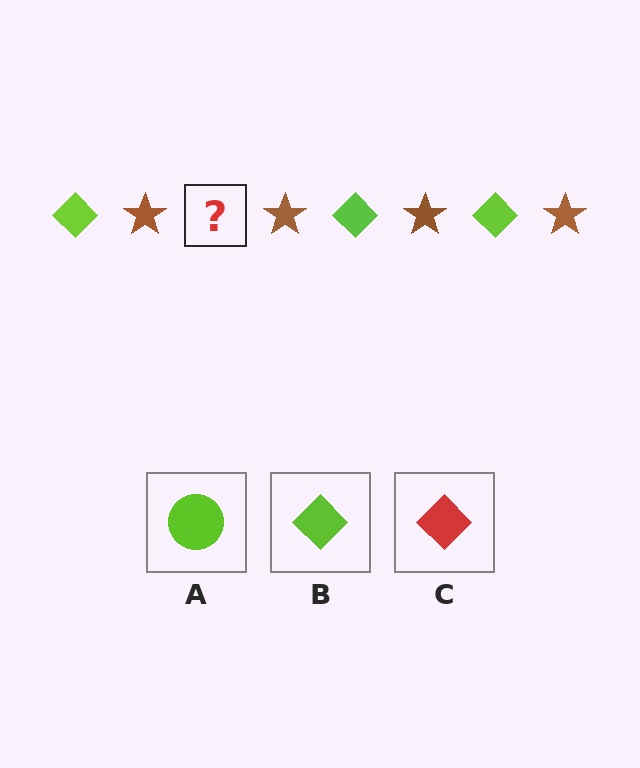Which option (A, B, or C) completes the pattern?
B.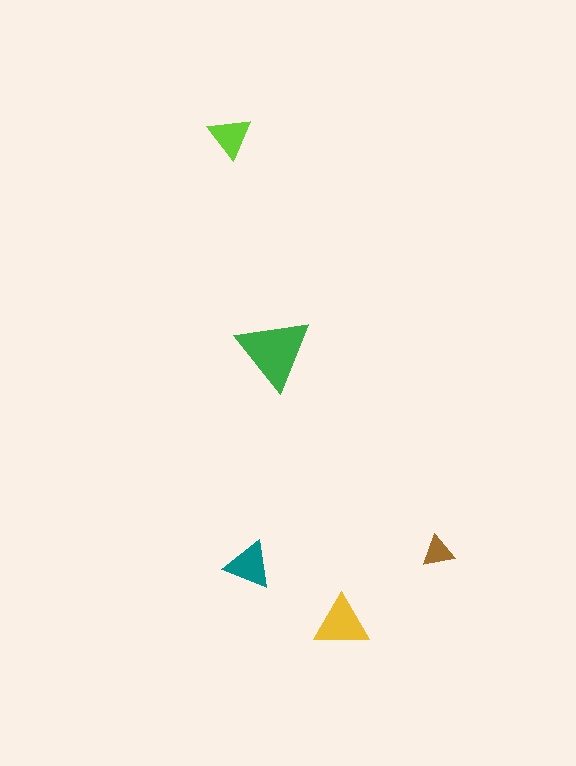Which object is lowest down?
The yellow triangle is bottommost.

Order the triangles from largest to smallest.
the green one, the yellow one, the teal one, the lime one, the brown one.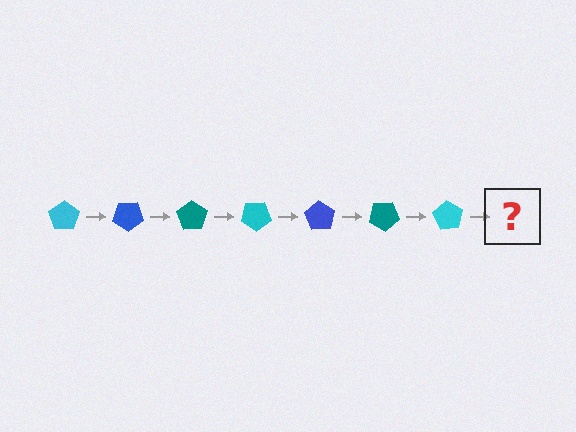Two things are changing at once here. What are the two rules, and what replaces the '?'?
The two rules are that it rotates 35 degrees each step and the color cycles through cyan, blue, and teal. The '?' should be a blue pentagon, rotated 245 degrees from the start.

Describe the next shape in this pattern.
It should be a blue pentagon, rotated 245 degrees from the start.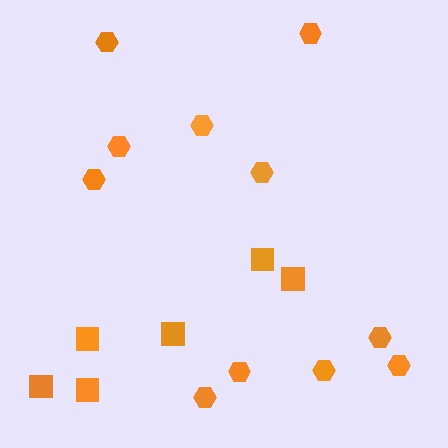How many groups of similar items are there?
There are 2 groups: one group of squares (6) and one group of hexagons (11).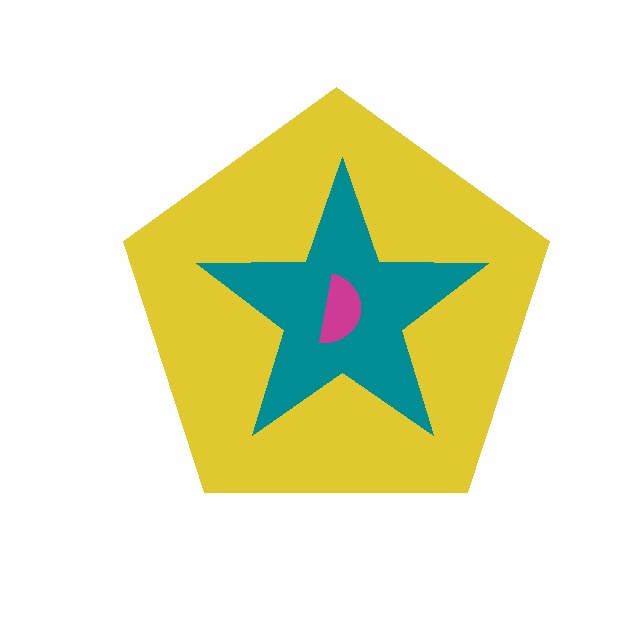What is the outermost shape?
The yellow pentagon.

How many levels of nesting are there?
3.